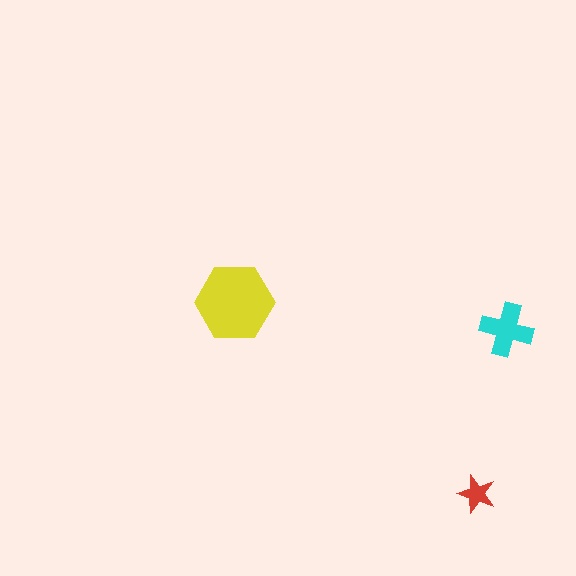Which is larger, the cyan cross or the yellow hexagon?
The yellow hexagon.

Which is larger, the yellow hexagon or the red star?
The yellow hexagon.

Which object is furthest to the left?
The yellow hexagon is leftmost.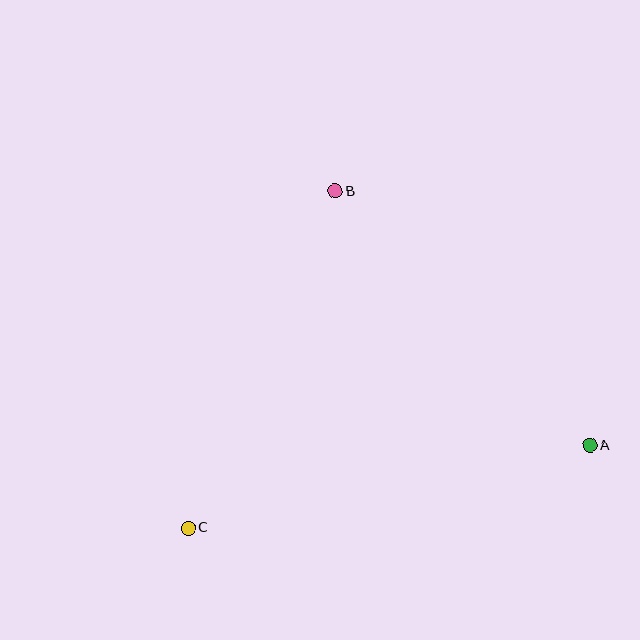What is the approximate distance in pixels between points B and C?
The distance between B and C is approximately 367 pixels.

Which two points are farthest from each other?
Points A and C are farthest from each other.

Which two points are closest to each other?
Points A and B are closest to each other.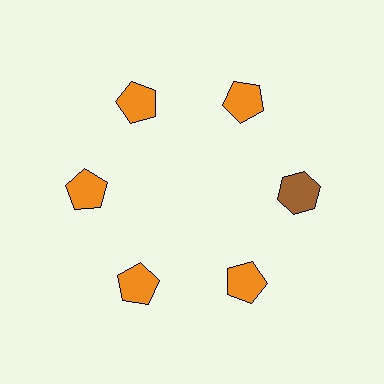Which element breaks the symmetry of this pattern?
The brown hexagon at roughly the 3 o'clock position breaks the symmetry. All other shapes are orange pentagons.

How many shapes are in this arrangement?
There are 6 shapes arranged in a ring pattern.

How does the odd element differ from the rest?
It differs in both color (brown instead of orange) and shape (hexagon instead of pentagon).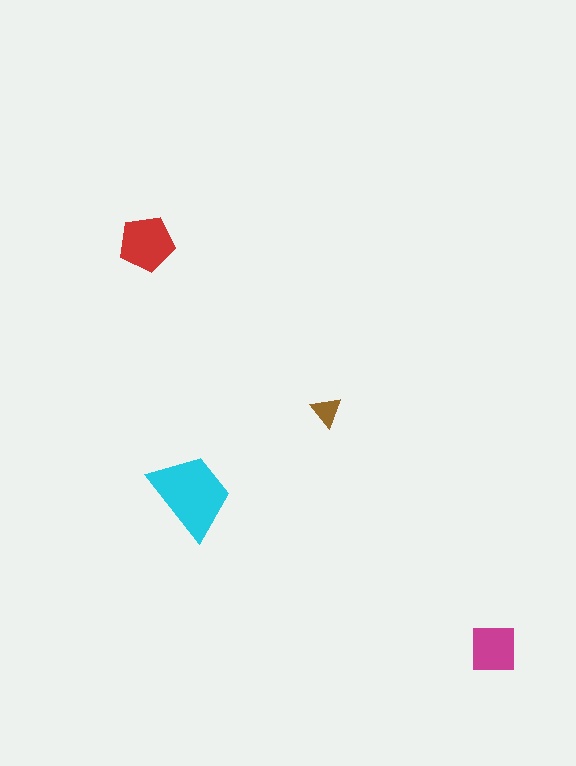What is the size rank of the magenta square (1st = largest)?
3rd.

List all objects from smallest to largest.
The brown triangle, the magenta square, the red pentagon, the cyan trapezoid.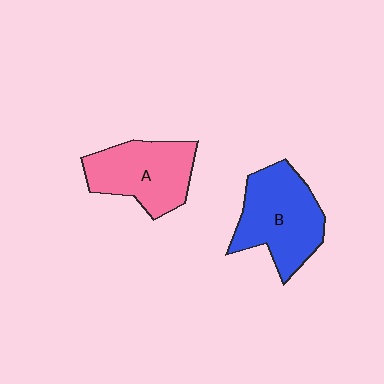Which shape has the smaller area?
Shape A (pink).